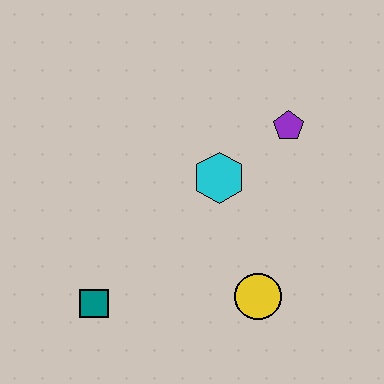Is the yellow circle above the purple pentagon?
No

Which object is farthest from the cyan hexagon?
The teal square is farthest from the cyan hexagon.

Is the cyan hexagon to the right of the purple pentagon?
No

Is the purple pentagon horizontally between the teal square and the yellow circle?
No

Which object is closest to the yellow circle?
The cyan hexagon is closest to the yellow circle.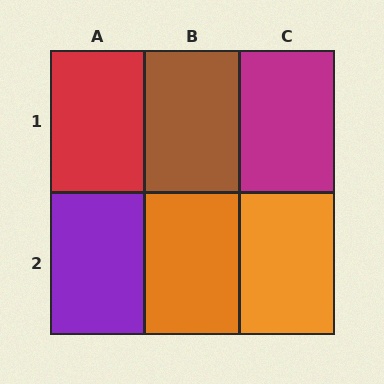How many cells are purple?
1 cell is purple.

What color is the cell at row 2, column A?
Purple.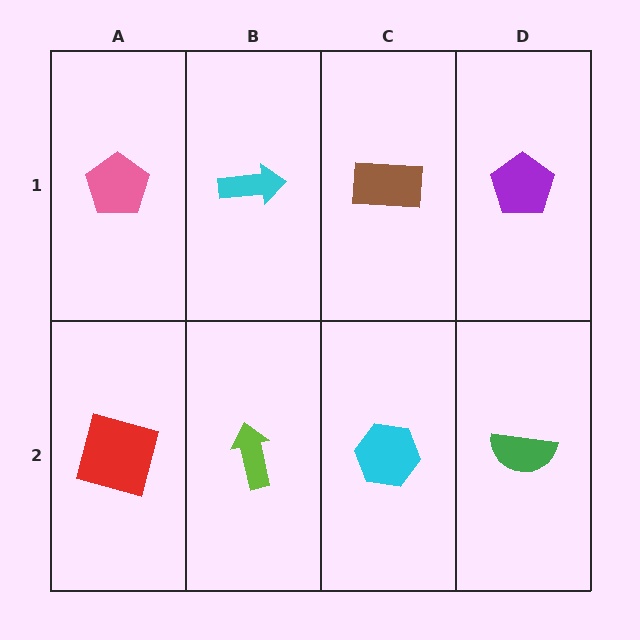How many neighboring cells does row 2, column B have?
3.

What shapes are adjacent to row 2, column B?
A cyan arrow (row 1, column B), a red square (row 2, column A), a cyan hexagon (row 2, column C).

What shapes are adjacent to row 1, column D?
A green semicircle (row 2, column D), a brown rectangle (row 1, column C).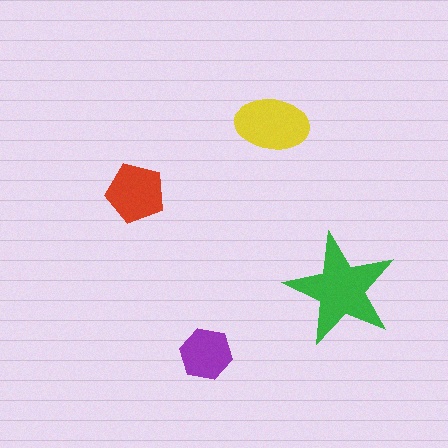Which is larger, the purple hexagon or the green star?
The green star.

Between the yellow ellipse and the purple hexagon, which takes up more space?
The yellow ellipse.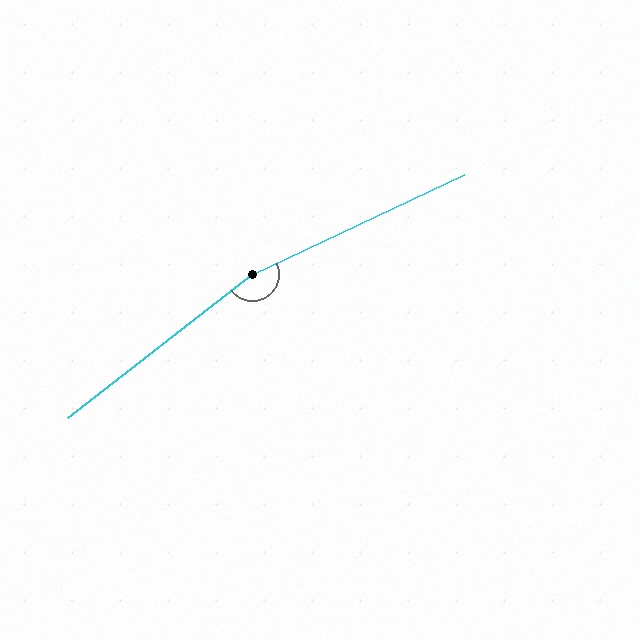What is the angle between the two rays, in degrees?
Approximately 168 degrees.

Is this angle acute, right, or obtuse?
It is obtuse.